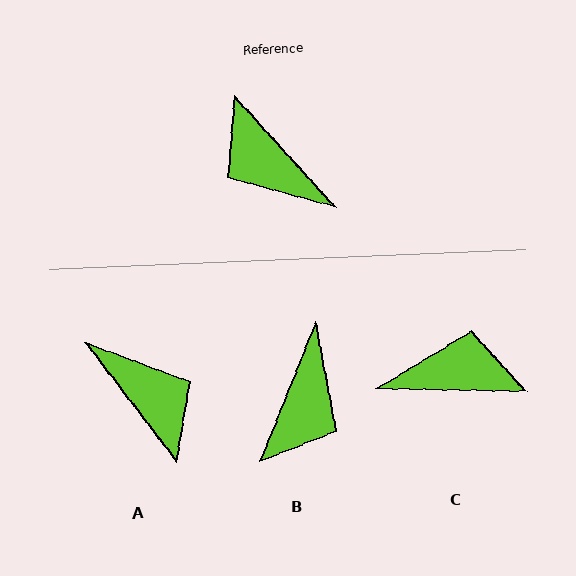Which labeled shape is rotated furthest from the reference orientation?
A, about 175 degrees away.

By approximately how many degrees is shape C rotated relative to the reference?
Approximately 134 degrees clockwise.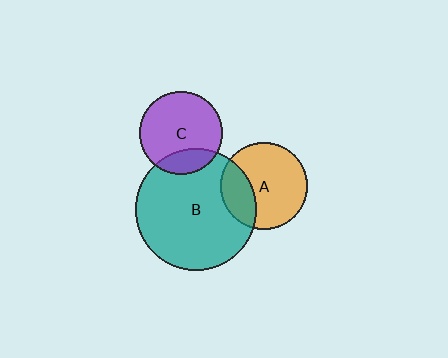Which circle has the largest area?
Circle B (teal).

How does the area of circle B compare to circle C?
Approximately 2.1 times.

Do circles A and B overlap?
Yes.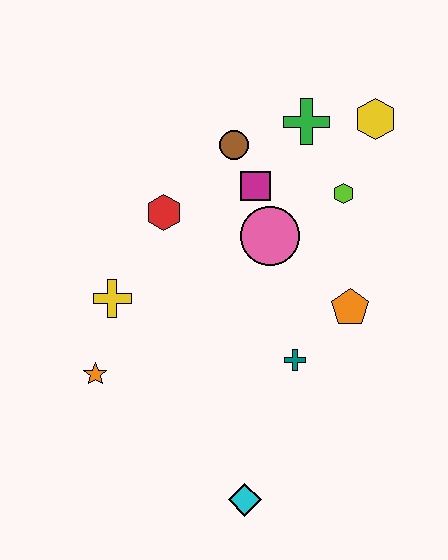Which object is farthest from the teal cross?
The yellow hexagon is farthest from the teal cross.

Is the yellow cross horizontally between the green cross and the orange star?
Yes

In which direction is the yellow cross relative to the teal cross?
The yellow cross is to the left of the teal cross.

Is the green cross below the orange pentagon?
No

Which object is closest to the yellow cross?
The orange star is closest to the yellow cross.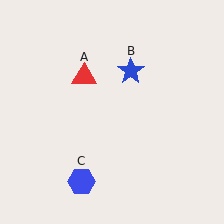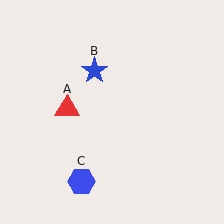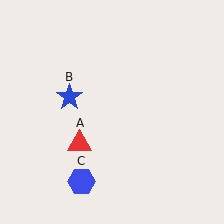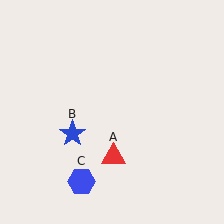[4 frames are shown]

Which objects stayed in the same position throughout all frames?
Blue hexagon (object C) remained stationary.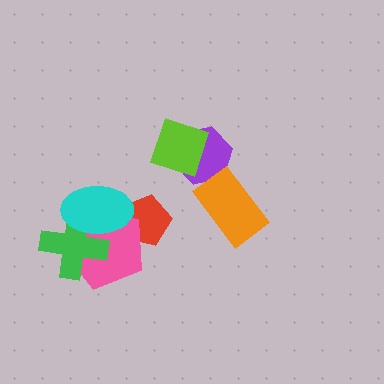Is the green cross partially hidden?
Yes, it is partially covered by another shape.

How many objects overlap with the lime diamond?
1 object overlaps with the lime diamond.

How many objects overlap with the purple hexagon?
2 objects overlap with the purple hexagon.